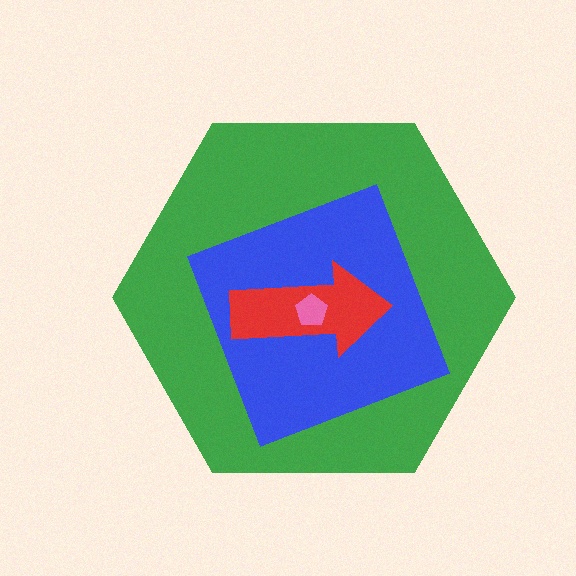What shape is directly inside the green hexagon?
The blue diamond.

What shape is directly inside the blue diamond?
The red arrow.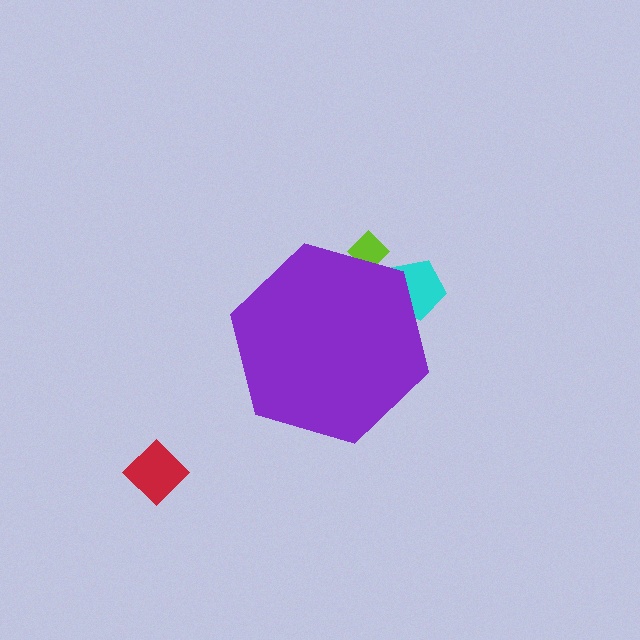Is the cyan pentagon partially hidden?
Yes, the cyan pentagon is partially hidden behind the purple hexagon.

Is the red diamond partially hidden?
No, the red diamond is fully visible.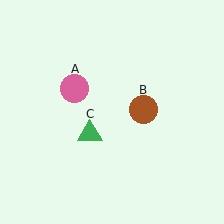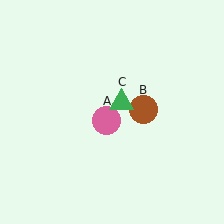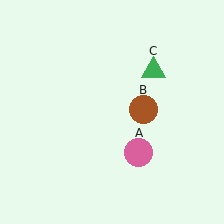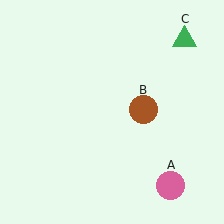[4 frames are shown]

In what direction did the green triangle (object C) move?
The green triangle (object C) moved up and to the right.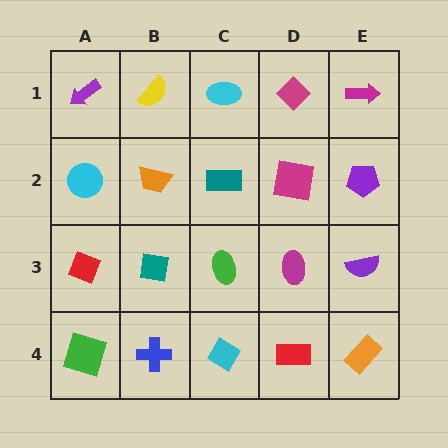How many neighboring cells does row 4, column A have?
2.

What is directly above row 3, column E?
A purple pentagon.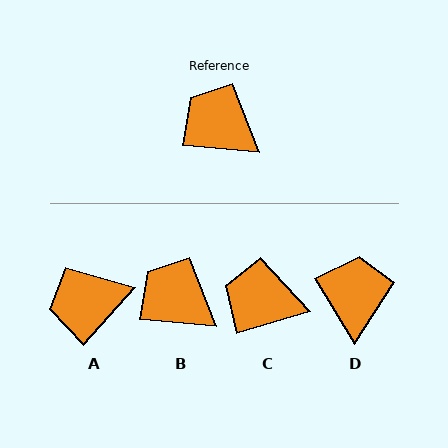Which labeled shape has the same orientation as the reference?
B.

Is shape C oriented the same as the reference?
No, it is off by about 22 degrees.